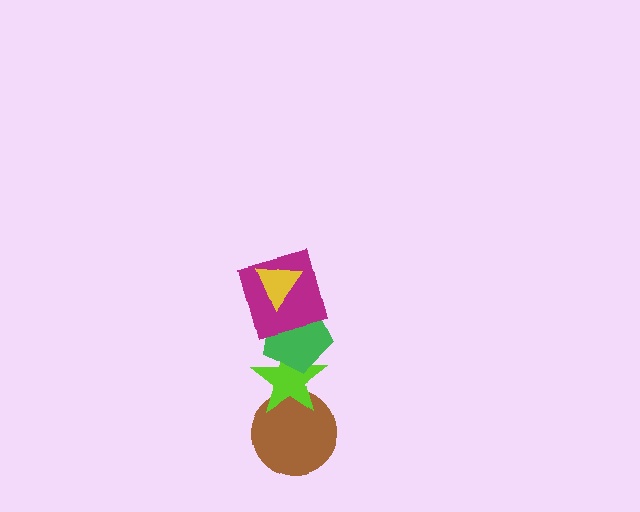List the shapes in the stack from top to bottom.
From top to bottom: the yellow triangle, the magenta square, the green pentagon, the lime star, the brown circle.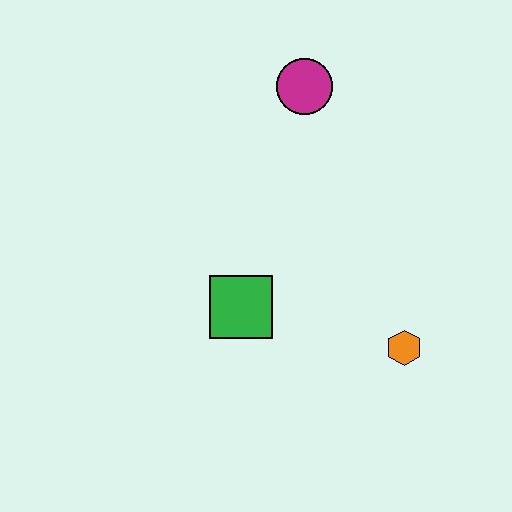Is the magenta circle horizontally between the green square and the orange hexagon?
Yes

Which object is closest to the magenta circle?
The green square is closest to the magenta circle.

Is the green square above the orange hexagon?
Yes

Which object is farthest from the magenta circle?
The orange hexagon is farthest from the magenta circle.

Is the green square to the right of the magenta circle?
No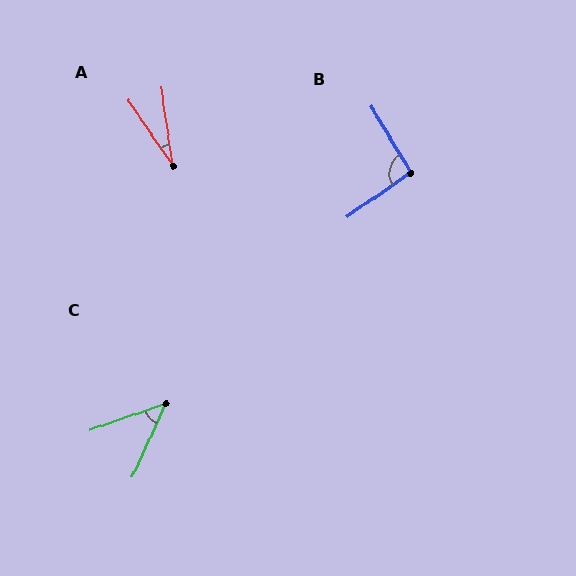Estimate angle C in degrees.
Approximately 47 degrees.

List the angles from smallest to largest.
A (26°), C (47°), B (93°).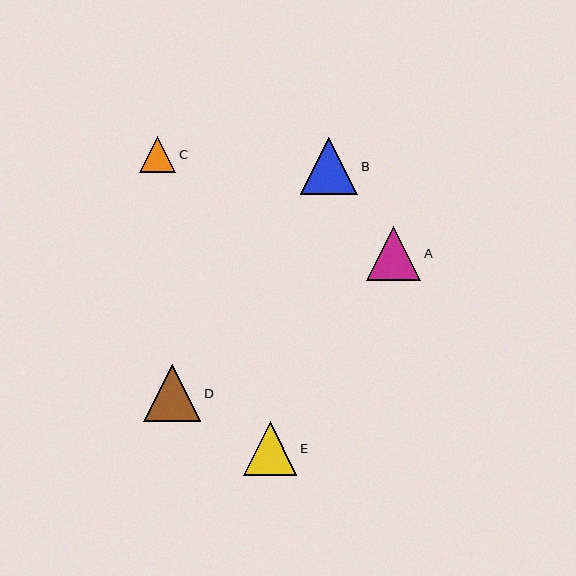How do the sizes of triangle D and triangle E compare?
Triangle D and triangle E are approximately the same size.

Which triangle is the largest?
Triangle B is the largest with a size of approximately 57 pixels.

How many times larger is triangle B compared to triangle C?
Triangle B is approximately 1.6 times the size of triangle C.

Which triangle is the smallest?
Triangle C is the smallest with a size of approximately 36 pixels.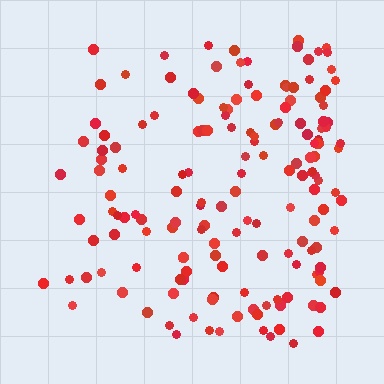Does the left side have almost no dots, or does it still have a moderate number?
Still a moderate number, just noticeably fewer than the right.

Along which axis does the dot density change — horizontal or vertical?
Horizontal.